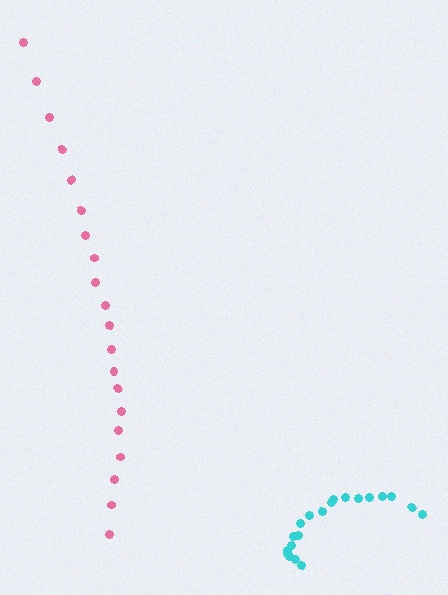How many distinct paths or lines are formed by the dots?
There are 2 distinct paths.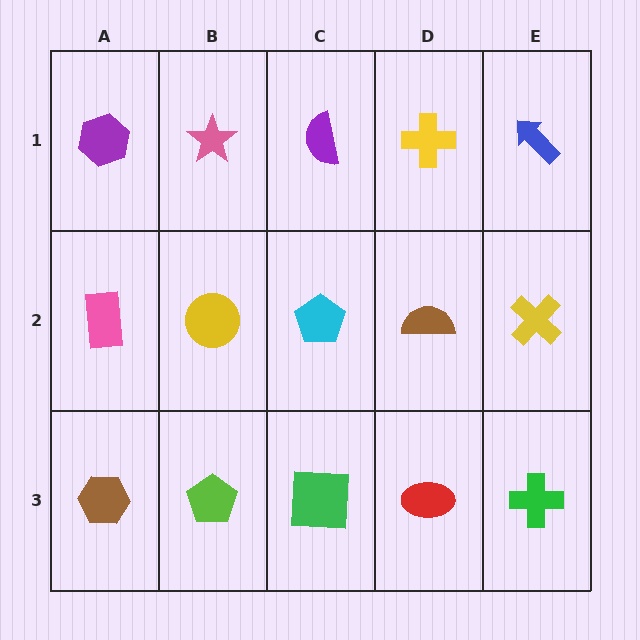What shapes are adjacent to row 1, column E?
A yellow cross (row 2, column E), a yellow cross (row 1, column D).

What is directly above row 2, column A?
A purple hexagon.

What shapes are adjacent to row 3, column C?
A cyan pentagon (row 2, column C), a lime pentagon (row 3, column B), a red ellipse (row 3, column D).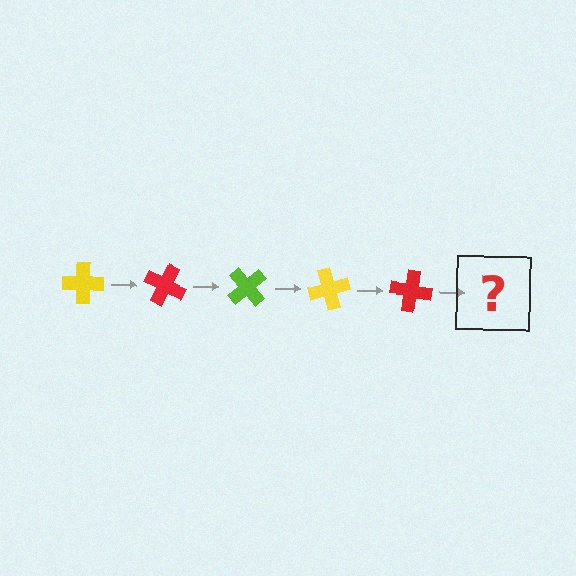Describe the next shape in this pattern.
It should be a lime cross, rotated 125 degrees from the start.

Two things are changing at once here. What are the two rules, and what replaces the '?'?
The two rules are that it rotates 25 degrees each step and the color cycles through yellow, red, and lime. The '?' should be a lime cross, rotated 125 degrees from the start.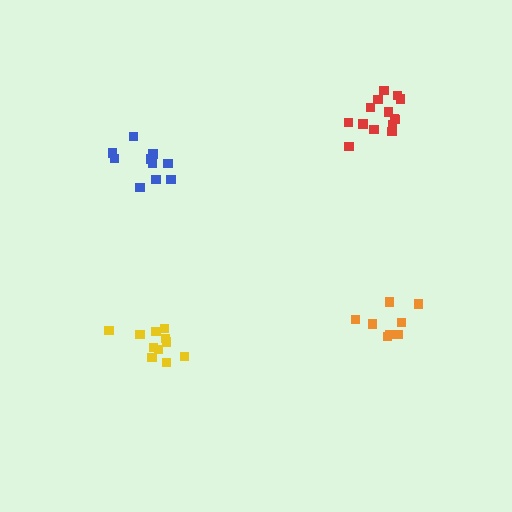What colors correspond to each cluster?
The clusters are colored: yellow, orange, blue, red.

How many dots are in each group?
Group 1: 12 dots, Group 2: 8 dots, Group 3: 10 dots, Group 4: 14 dots (44 total).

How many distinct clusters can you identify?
There are 4 distinct clusters.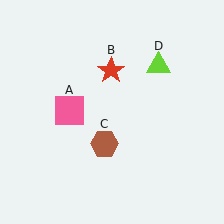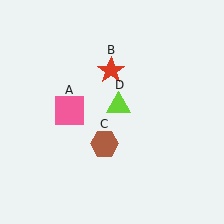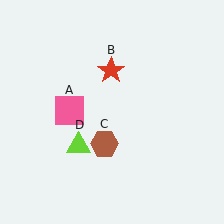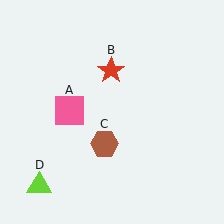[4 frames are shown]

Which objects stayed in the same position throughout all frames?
Pink square (object A) and red star (object B) and brown hexagon (object C) remained stationary.